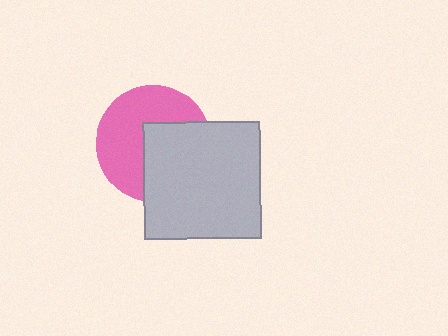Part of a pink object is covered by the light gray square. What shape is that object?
It is a circle.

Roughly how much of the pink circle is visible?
About half of it is visible (roughly 56%).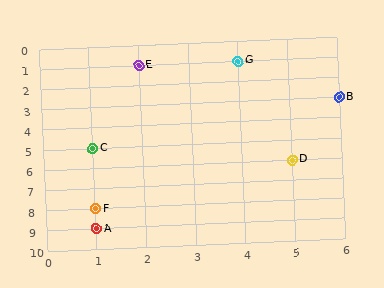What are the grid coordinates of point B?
Point B is at grid coordinates (6, 3).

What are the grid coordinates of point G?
Point G is at grid coordinates (4, 1).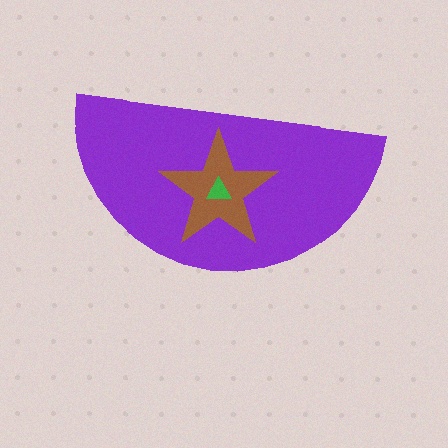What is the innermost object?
The green triangle.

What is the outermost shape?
The purple semicircle.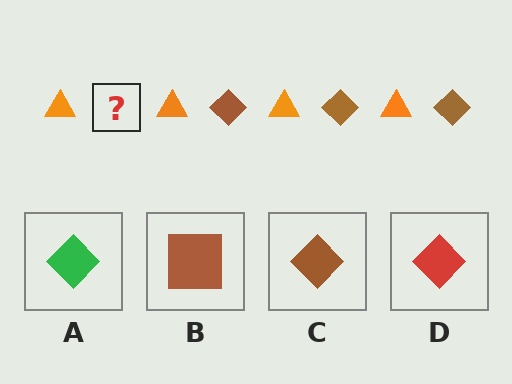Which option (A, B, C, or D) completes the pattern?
C.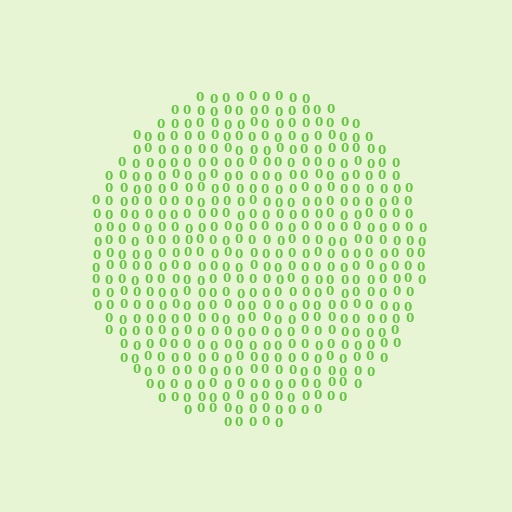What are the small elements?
The small elements are digit 0's.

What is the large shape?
The large shape is a circle.